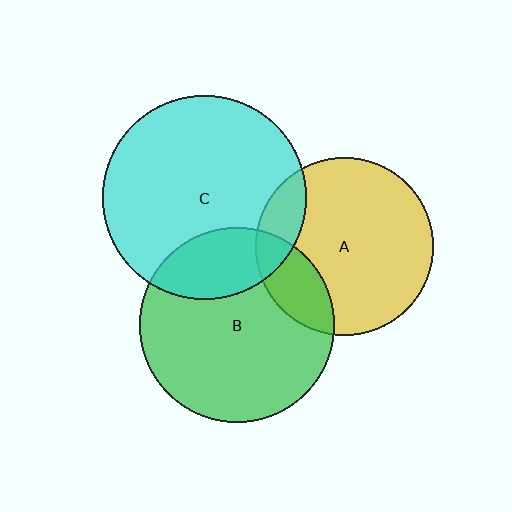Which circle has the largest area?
Circle C (cyan).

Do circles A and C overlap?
Yes.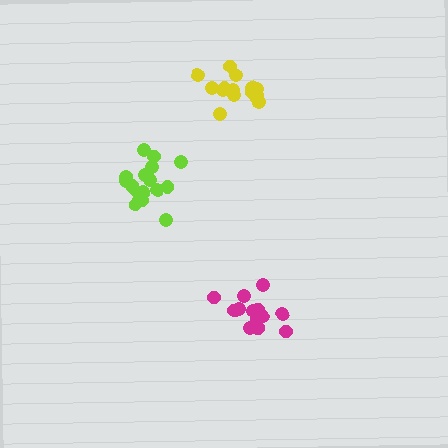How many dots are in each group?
Group 1: 16 dots, Group 2: 14 dots, Group 3: 15 dots (45 total).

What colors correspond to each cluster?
The clusters are colored: lime, magenta, yellow.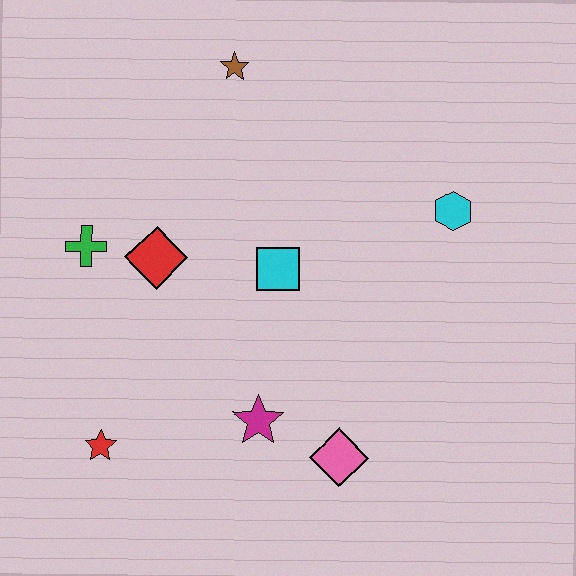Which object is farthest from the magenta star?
The brown star is farthest from the magenta star.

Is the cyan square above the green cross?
No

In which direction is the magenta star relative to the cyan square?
The magenta star is below the cyan square.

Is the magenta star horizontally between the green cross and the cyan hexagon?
Yes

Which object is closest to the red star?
The magenta star is closest to the red star.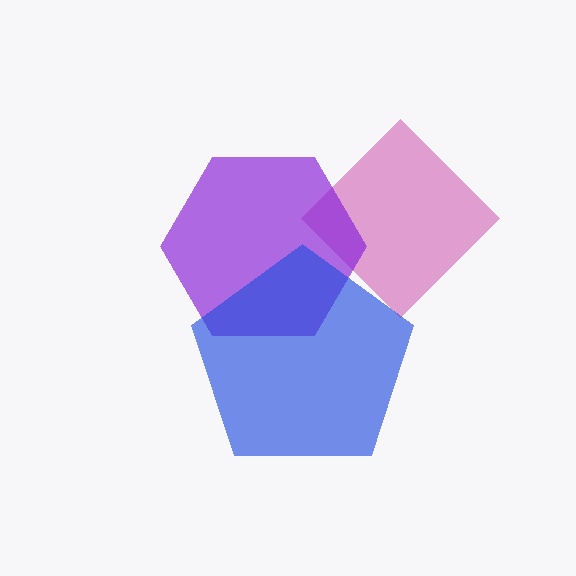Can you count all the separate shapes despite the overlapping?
Yes, there are 3 separate shapes.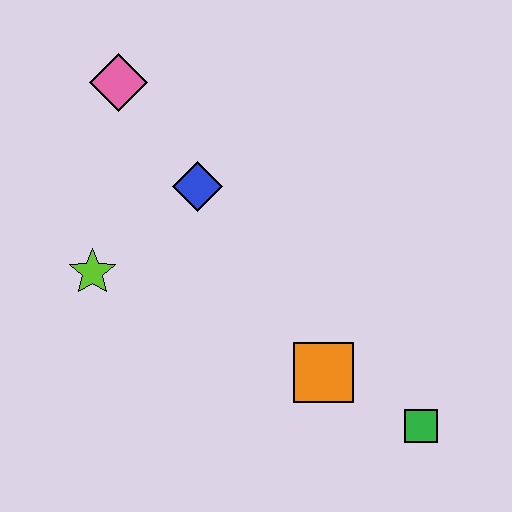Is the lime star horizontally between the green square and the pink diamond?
No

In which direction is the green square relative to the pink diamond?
The green square is below the pink diamond.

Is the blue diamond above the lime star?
Yes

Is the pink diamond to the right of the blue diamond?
No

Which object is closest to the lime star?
The blue diamond is closest to the lime star.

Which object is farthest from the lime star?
The green square is farthest from the lime star.